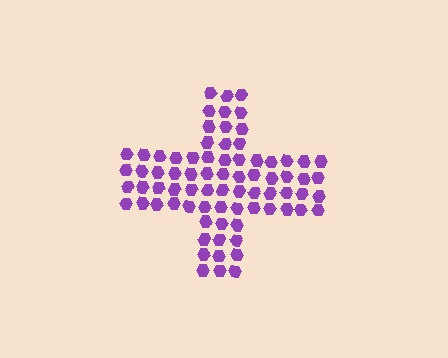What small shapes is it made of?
It is made of small hexagons.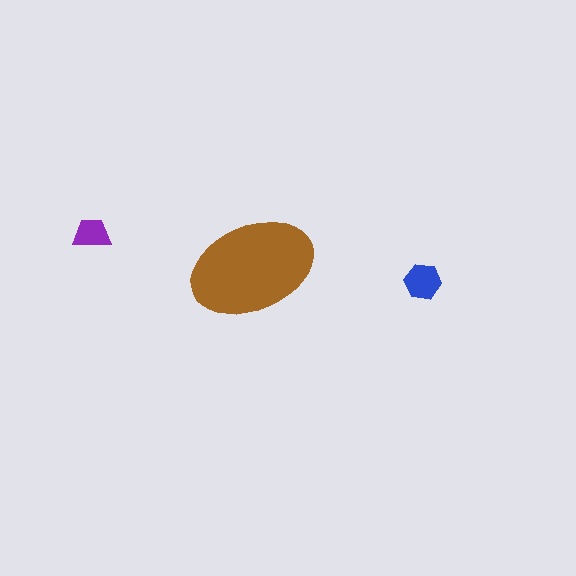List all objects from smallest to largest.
The purple trapezoid, the blue hexagon, the brown ellipse.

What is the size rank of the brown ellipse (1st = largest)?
1st.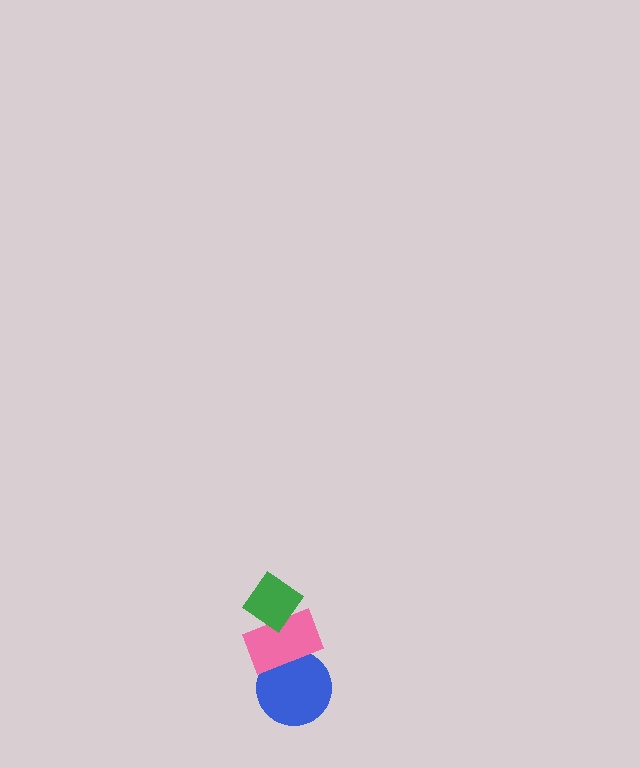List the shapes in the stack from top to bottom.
From top to bottom: the green diamond, the pink rectangle, the blue circle.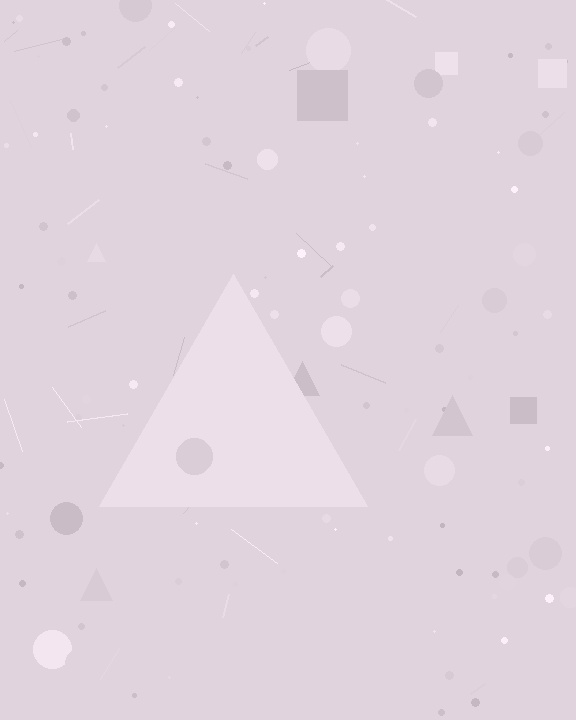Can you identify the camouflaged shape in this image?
The camouflaged shape is a triangle.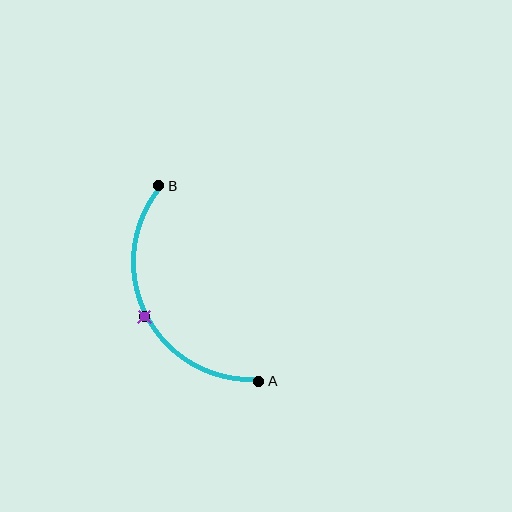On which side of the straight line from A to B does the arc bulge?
The arc bulges to the left of the straight line connecting A and B.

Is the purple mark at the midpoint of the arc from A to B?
Yes. The purple mark lies on the arc at equal arc-length from both A and B — it is the arc midpoint.